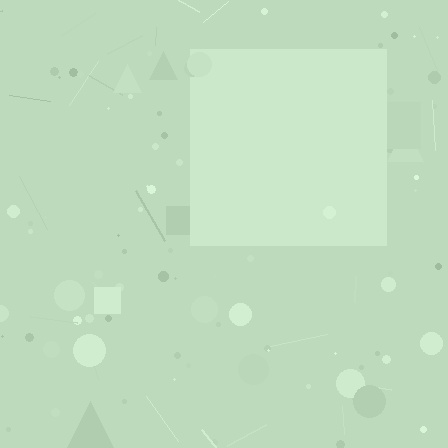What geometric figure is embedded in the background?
A square is embedded in the background.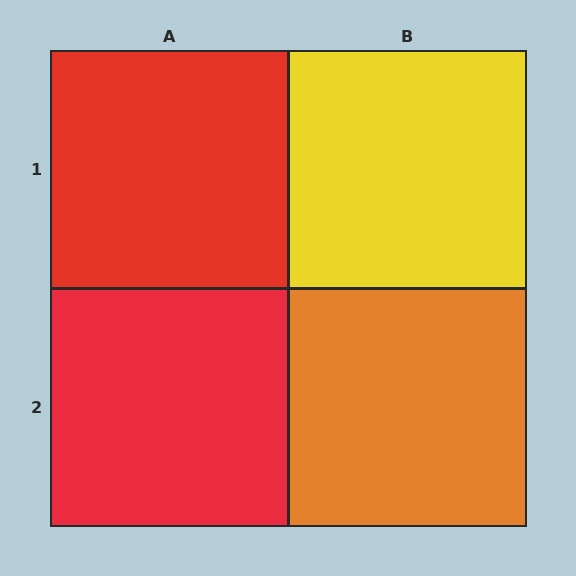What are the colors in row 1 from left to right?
Red, yellow.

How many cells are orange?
1 cell is orange.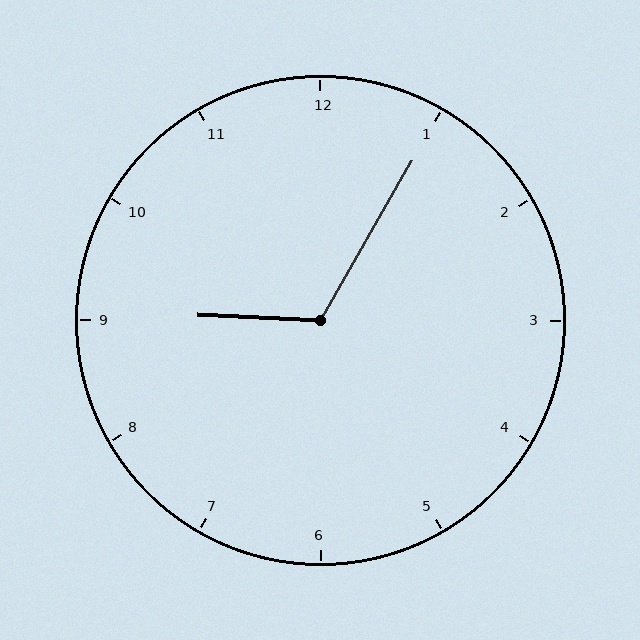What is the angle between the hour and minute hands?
Approximately 118 degrees.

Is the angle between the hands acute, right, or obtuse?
It is obtuse.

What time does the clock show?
9:05.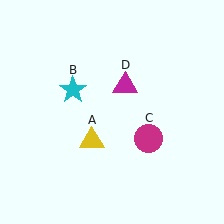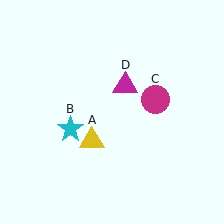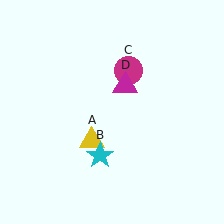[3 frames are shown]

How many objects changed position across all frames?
2 objects changed position: cyan star (object B), magenta circle (object C).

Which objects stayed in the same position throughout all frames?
Yellow triangle (object A) and magenta triangle (object D) remained stationary.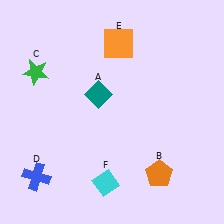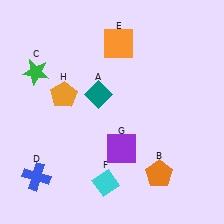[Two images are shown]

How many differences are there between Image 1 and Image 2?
There are 2 differences between the two images.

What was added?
A purple square (G), an orange pentagon (H) were added in Image 2.